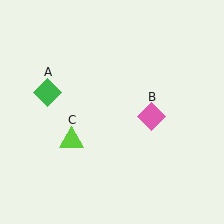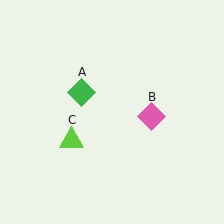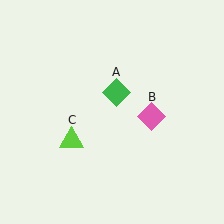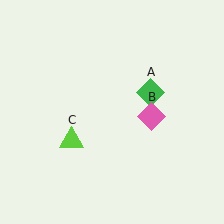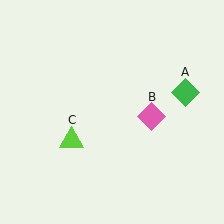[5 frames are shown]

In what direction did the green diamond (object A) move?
The green diamond (object A) moved right.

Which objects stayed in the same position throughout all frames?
Pink diamond (object B) and lime triangle (object C) remained stationary.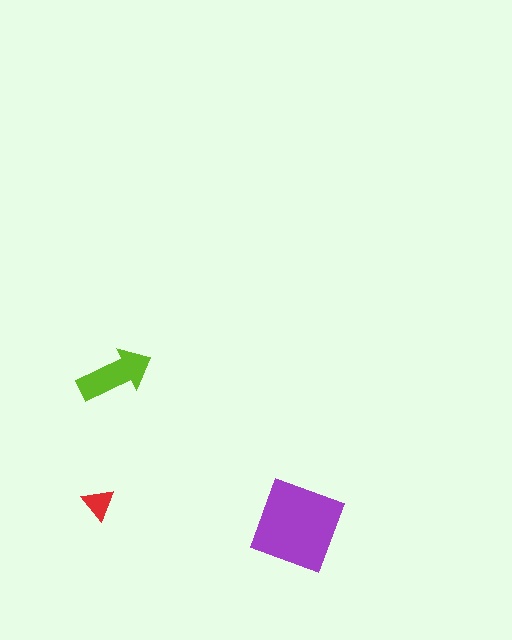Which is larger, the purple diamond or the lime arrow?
The purple diamond.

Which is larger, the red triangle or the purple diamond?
The purple diamond.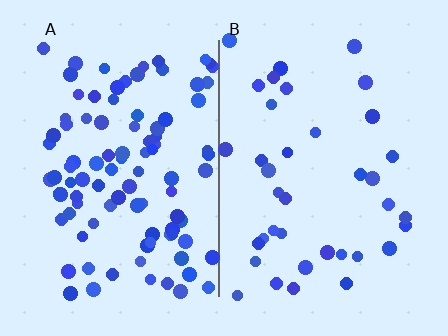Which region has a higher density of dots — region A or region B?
A (the left).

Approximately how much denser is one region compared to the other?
Approximately 2.6× — region A over region B.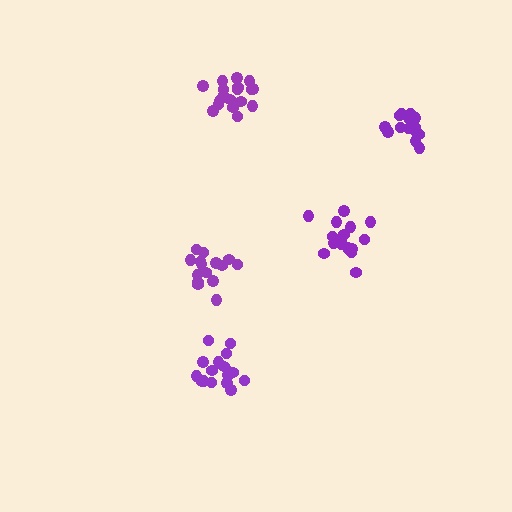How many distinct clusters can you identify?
There are 5 distinct clusters.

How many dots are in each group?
Group 1: 15 dots, Group 2: 18 dots, Group 3: 16 dots, Group 4: 14 dots, Group 5: 18 dots (81 total).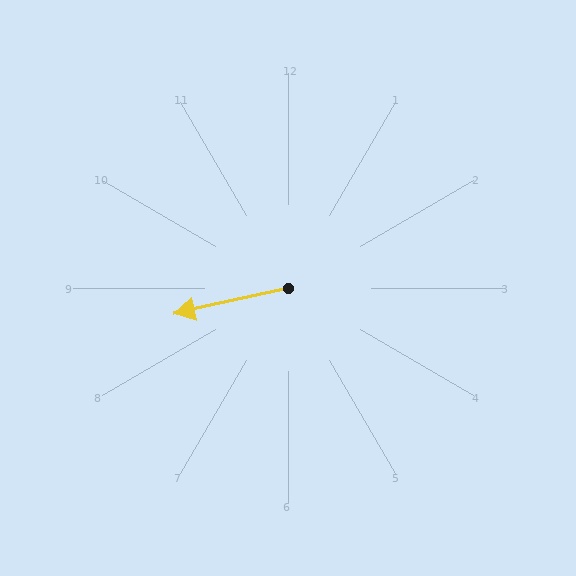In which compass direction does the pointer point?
West.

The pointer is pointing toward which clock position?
Roughly 9 o'clock.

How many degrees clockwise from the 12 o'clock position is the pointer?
Approximately 258 degrees.